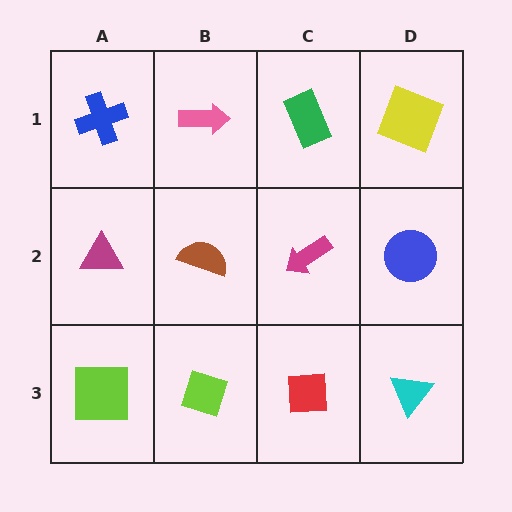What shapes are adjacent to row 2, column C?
A green rectangle (row 1, column C), a red square (row 3, column C), a brown semicircle (row 2, column B), a blue circle (row 2, column D).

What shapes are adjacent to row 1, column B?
A brown semicircle (row 2, column B), a blue cross (row 1, column A), a green rectangle (row 1, column C).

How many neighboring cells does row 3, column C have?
3.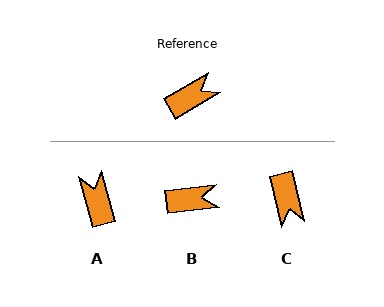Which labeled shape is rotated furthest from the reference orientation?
C, about 107 degrees away.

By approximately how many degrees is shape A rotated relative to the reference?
Approximately 75 degrees counter-clockwise.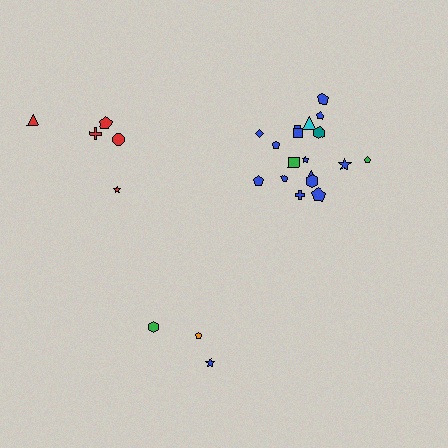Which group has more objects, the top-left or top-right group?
The top-right group.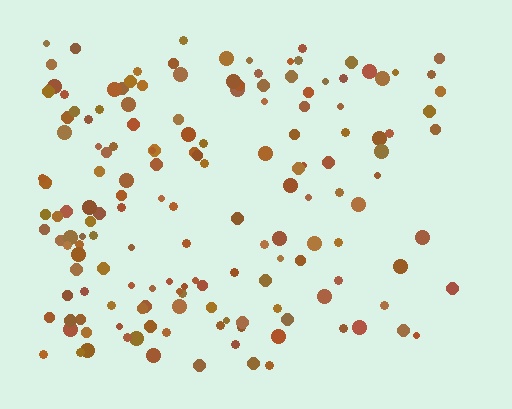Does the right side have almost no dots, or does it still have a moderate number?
Still a moderate number, just noticeably fewer than the left.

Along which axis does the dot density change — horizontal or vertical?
Horizontal.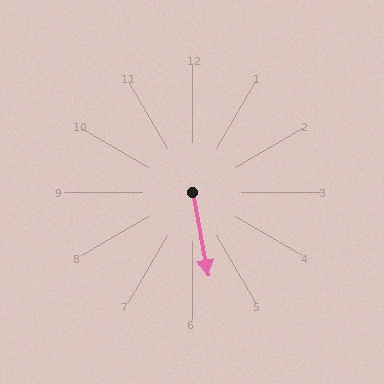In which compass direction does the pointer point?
South.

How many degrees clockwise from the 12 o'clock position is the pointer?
Approximately 169 degrees.